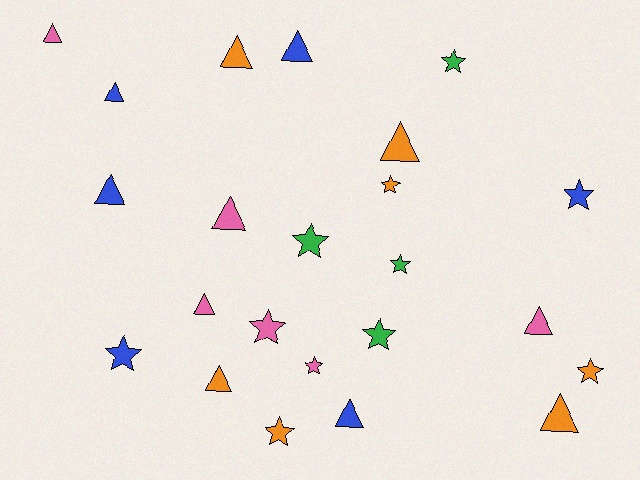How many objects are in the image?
There are 23 objects.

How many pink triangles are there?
There are 4 pink triangles.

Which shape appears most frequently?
Triangle, with 12 objects.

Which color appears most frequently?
Orange, with 7 objects.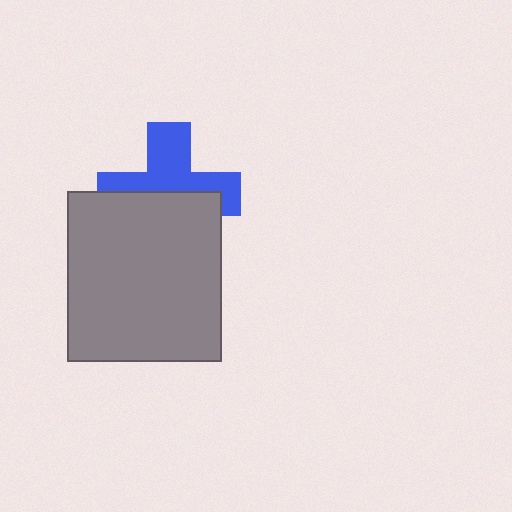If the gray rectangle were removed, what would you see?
You would see the complete blue cross.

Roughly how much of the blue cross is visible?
About half of it is visible (roughly 52%).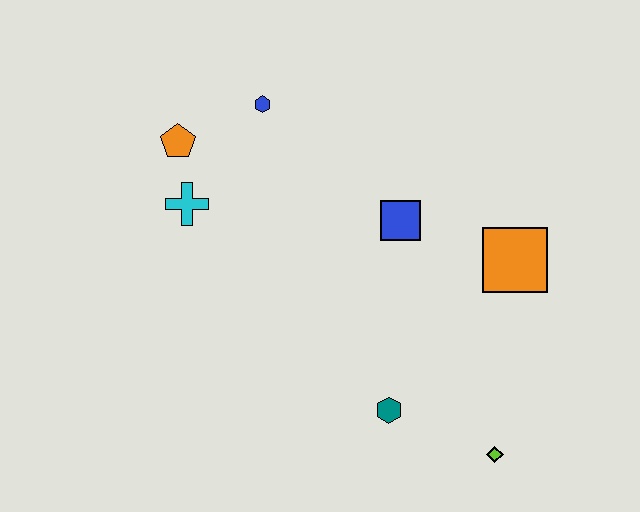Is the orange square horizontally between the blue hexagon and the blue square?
No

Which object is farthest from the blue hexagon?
The lime diamond is farthest from the blue hexagon.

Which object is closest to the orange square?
The blue square is closest to the orange square.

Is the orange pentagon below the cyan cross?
No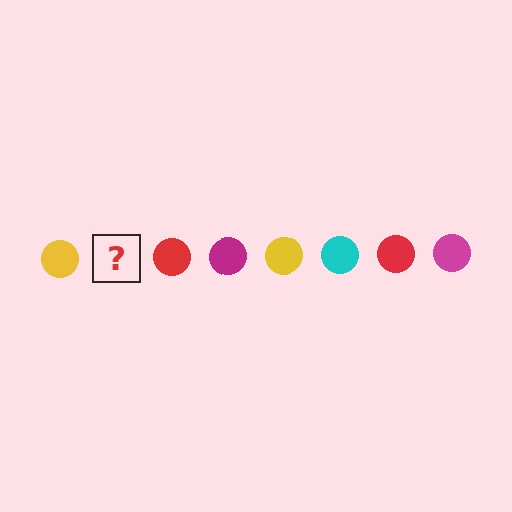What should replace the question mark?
The question mark should be replaced with a cyan circle.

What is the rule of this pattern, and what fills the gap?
The rule is that the pattern cycles through yellow, cyan, red, magenta circles. The gap should be filled with a cyan circle.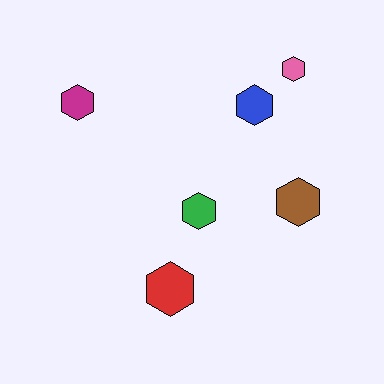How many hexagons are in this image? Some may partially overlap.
There are 6 hexagons.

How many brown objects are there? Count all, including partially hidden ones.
There is 1 brown object.